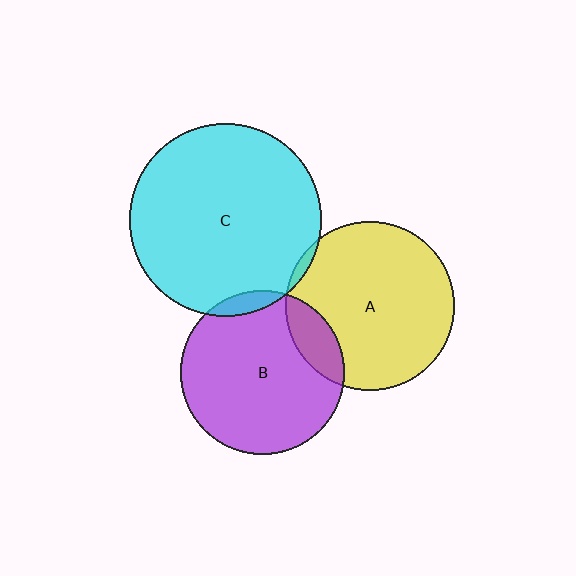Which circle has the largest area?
Circle C (cyan).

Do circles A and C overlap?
Yes.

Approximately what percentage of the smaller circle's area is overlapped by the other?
Approximately 5%.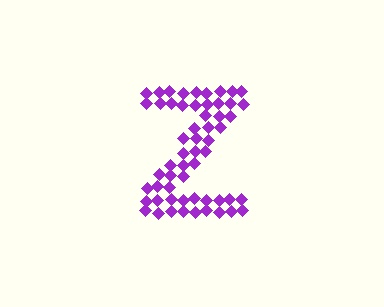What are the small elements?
The small elements are diamonds.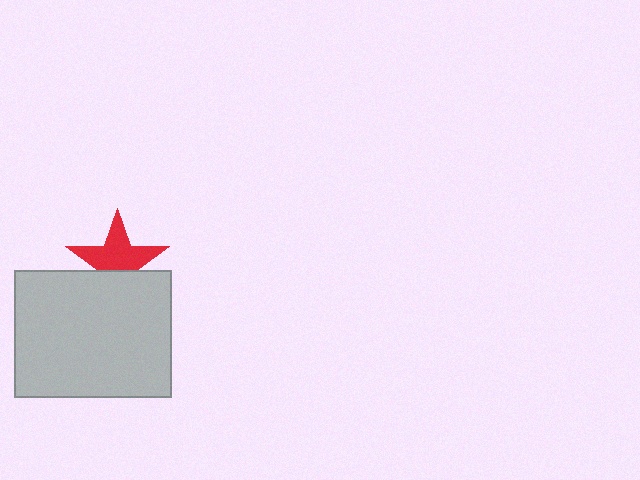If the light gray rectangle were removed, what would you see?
You would see the complete red star.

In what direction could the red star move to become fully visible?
The red star could move up. That would shift it out from behind the light gray rectangle entirely.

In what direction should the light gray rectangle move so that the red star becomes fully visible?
The light gray rectangle should move down. That is the shortest direction to clear the overlap and leave the red star fully visible.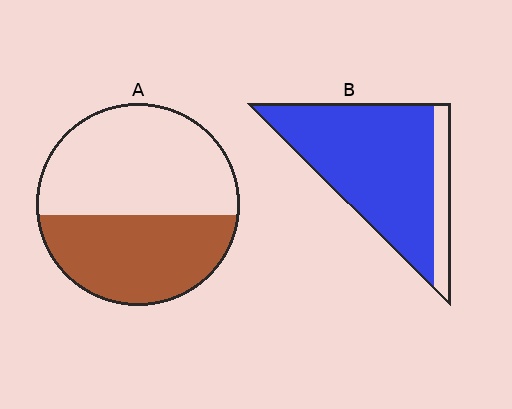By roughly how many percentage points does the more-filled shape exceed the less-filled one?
By roughly 40 percentage points (B over A).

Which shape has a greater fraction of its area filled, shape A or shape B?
Shape B.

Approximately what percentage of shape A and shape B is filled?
A is approximately 45% and B is approximately 85%.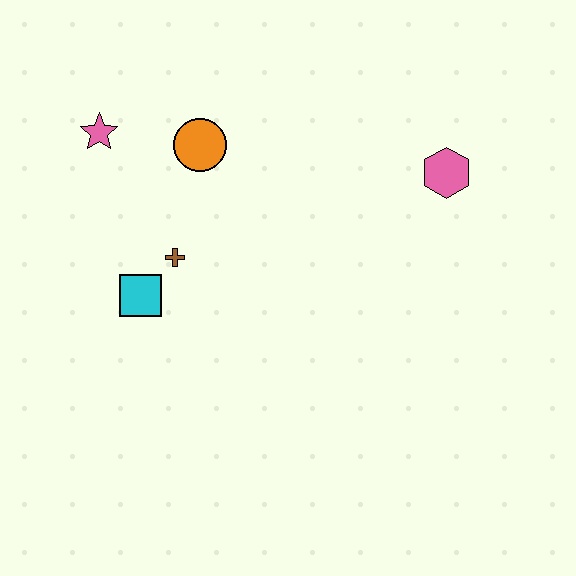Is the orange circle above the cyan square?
Yes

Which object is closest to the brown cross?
The cyan square is closest to the brown cross.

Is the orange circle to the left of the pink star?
No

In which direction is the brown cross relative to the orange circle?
The brown cross is below the orange circle.